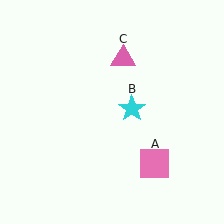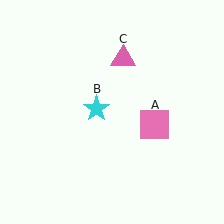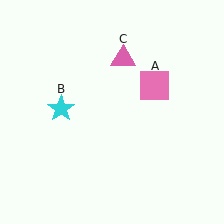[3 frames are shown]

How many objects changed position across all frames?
2 objects changed position: pink square (object A), cyan star (object B).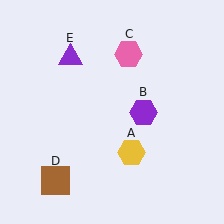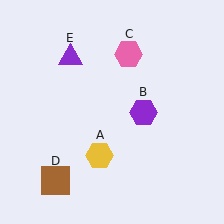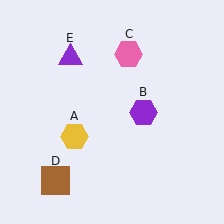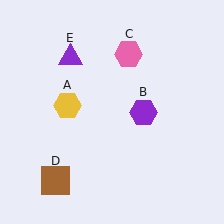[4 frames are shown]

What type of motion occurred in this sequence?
The yellow hexagon (object A) rotated clockwise around the center of the scene.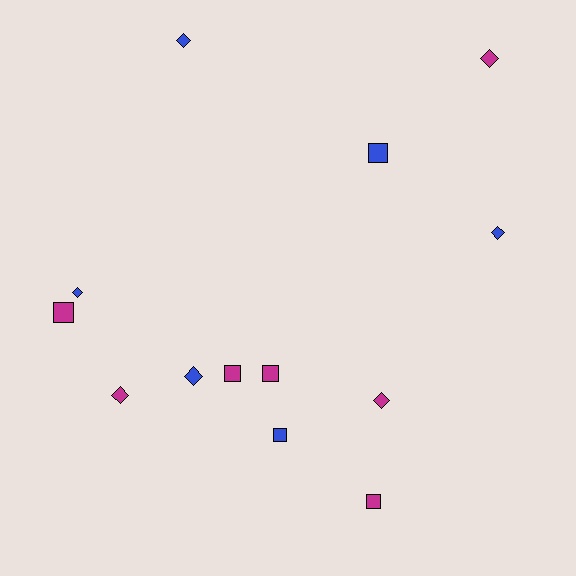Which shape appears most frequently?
Diamond, with 7 objects.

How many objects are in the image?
There are 13 objects.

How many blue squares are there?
There are 2 blue squares.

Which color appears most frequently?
Magenta, with 7 objects.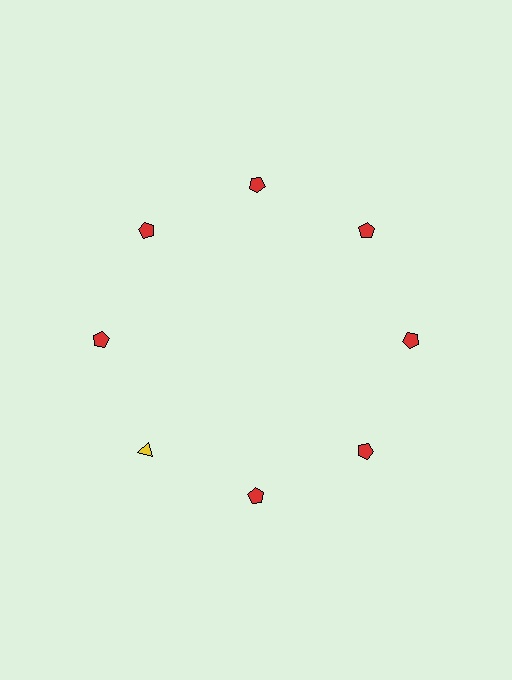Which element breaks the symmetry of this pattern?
The yellow triangle at roughly the 8 o'clock position breaks the symmetry. All other shapes are red pentagons.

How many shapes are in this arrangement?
There are 8 shapes arranged in a ring pattern.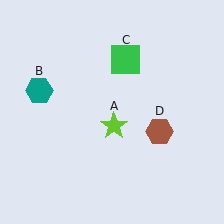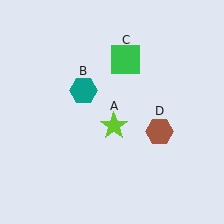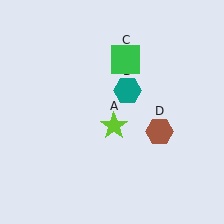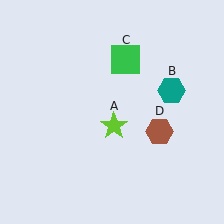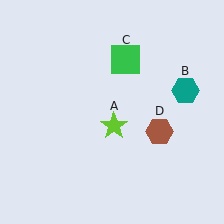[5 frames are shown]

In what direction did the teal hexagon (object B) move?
The teal hexagon (object B) moved right.